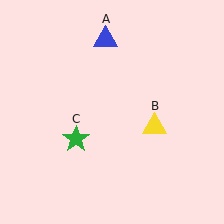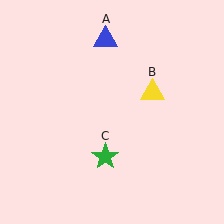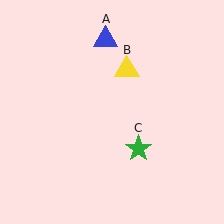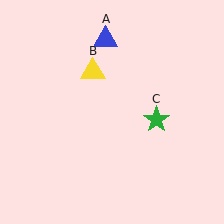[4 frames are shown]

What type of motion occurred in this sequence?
The yellow triangle (object B), green star (object C) rotated counterclockwise around the center of the scene.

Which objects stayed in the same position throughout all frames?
Blue triangle (object A) remained stationary.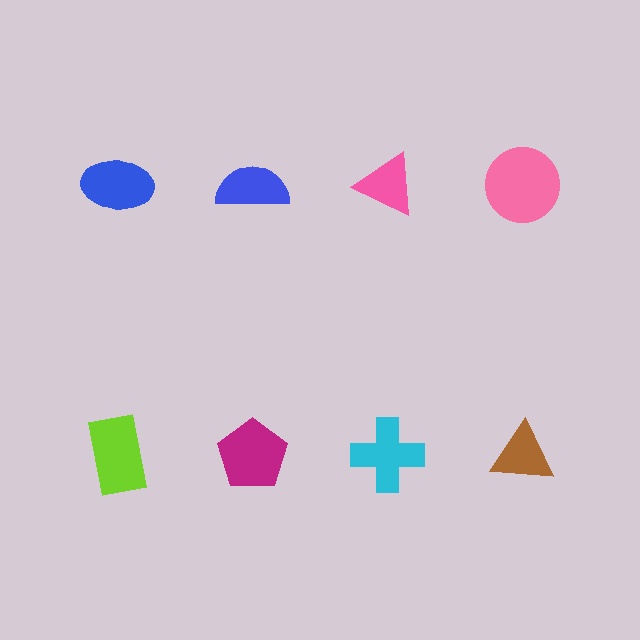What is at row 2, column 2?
A magenta pentagon.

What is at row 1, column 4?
A pink circle.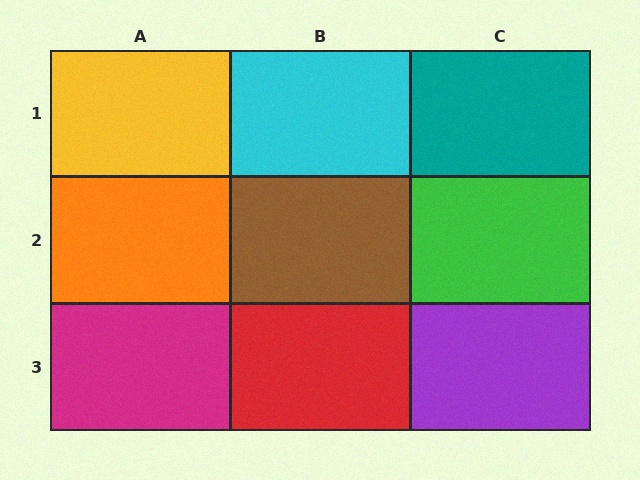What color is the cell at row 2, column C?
Green.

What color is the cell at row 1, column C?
Teal.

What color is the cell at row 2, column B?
Brown.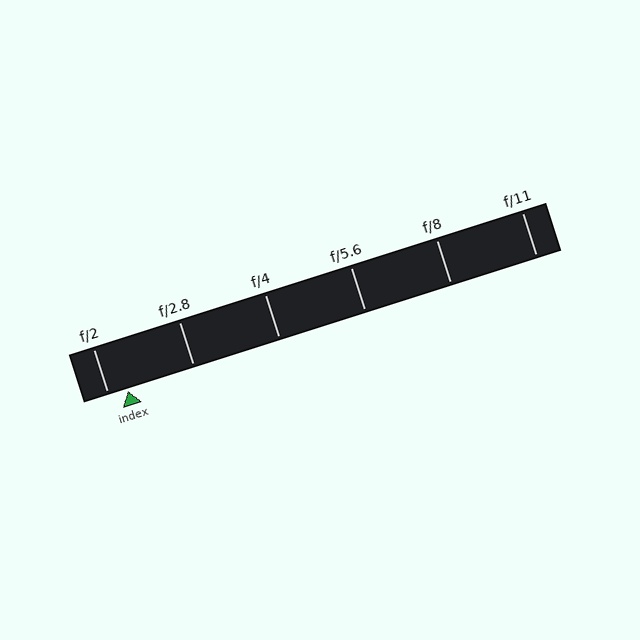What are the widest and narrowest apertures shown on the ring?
The widest aperture shown is f/2 and the narrowest is f/11.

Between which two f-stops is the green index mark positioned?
The index mark is between f/2 and f/2.8.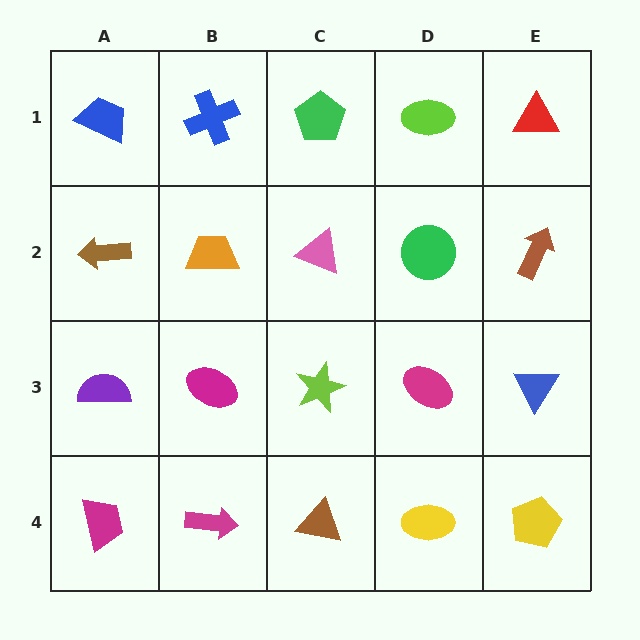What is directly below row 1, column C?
A pink triangle.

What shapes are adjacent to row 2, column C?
A green pentagon (row 1, column C), a lime star (row 3, column C), an orange trapezoid (row 2, column B), a green circle (row 2, column D).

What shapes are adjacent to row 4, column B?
A magenta ellipse (row 3, column B), a magenta trapezoid (row 4, column A), a brown triangle (row 4, column C).